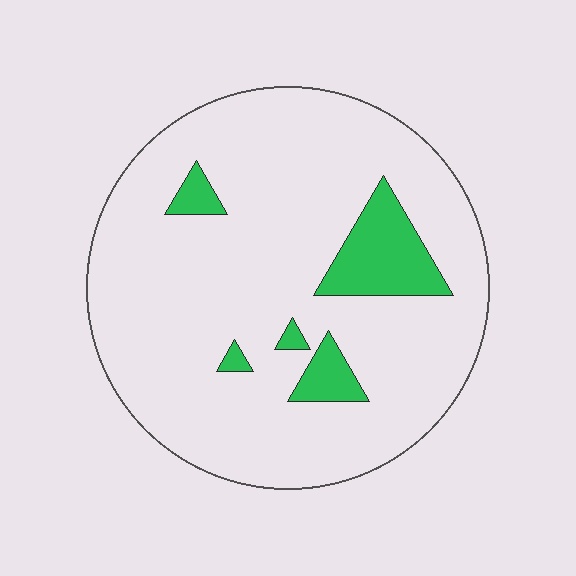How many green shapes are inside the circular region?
5.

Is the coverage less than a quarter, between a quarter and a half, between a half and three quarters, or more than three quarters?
Less than a quarter.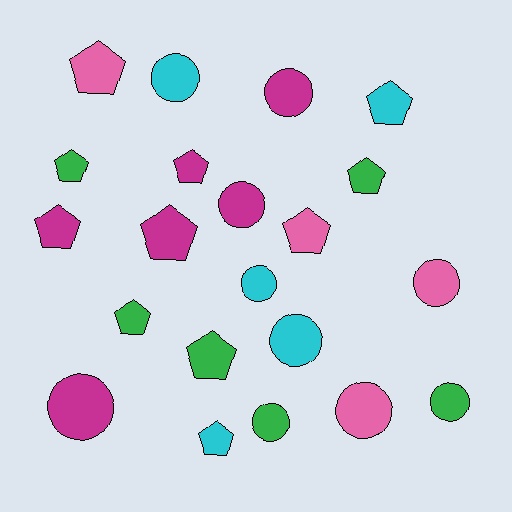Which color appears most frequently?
Magenta, with 6 objects.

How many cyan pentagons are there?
There are 2 cyan pentagons.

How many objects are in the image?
There are 21 objects.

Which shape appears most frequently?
Pentagon, with 11 objects.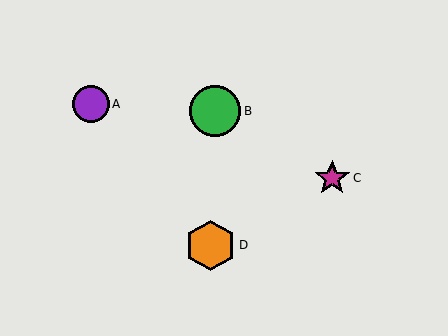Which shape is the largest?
The green circle (labeled B) is the largest.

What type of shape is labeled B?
Shape B is a green circle.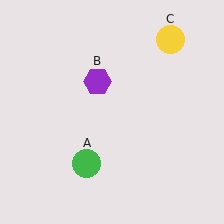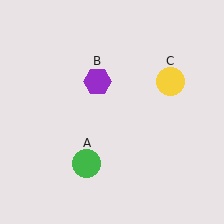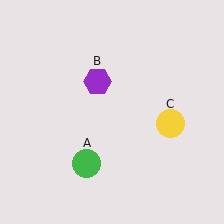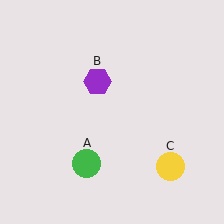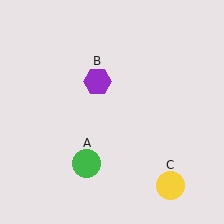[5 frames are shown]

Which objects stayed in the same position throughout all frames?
Green circle (object A) and purple hexagon (object B) remained stationary.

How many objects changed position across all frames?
1 object changed position: yellow circle (object C).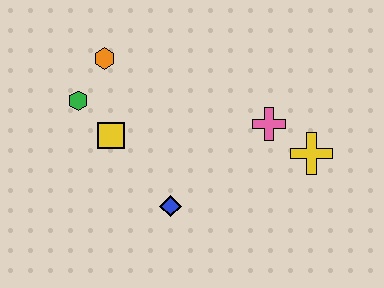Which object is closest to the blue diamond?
The yellow square is closest to the blue diamond.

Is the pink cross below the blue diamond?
No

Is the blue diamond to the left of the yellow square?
No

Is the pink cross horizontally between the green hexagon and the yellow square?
No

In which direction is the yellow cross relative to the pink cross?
The yellow cross is to the right of the pink cross.